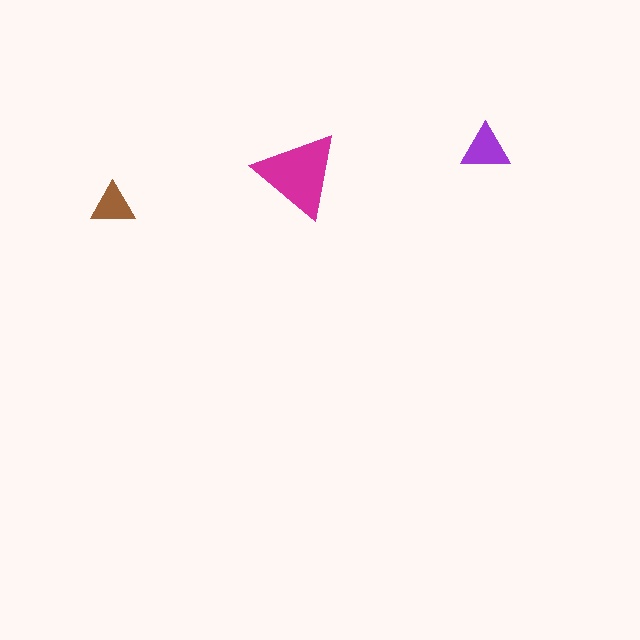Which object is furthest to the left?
The brown triangle is leftmost.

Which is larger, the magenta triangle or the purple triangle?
The magenta one.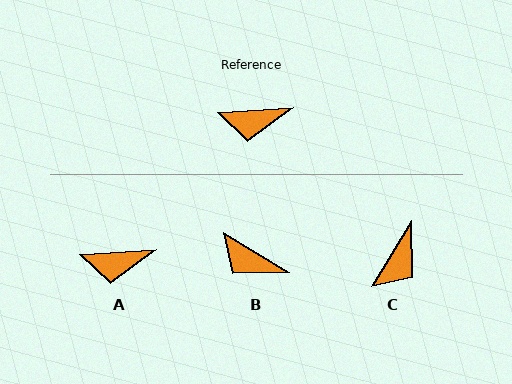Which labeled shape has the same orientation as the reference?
A.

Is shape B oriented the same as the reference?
No, it is off by about 35 degrees.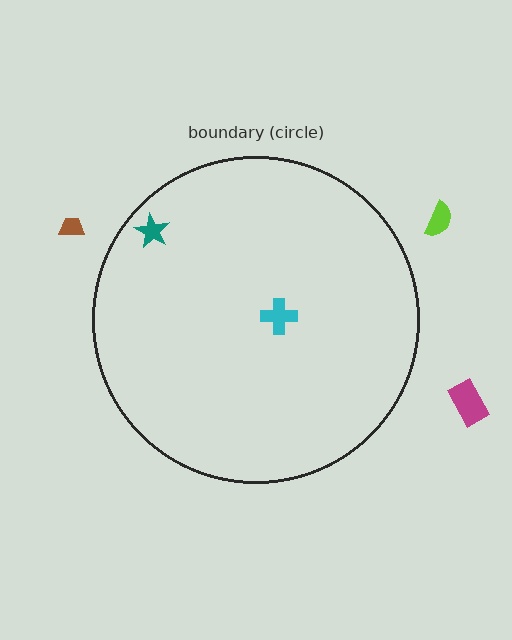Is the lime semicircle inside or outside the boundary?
Outside.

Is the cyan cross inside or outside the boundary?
Inside.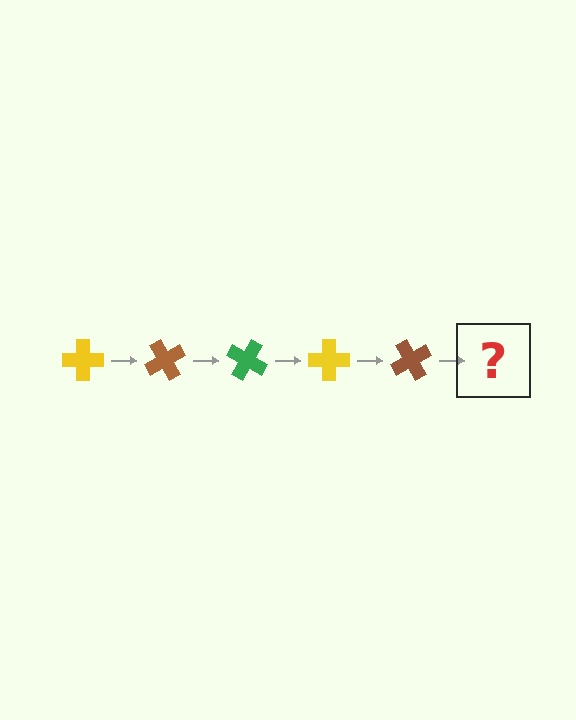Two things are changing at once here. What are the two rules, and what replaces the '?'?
The two rules are that it rotates 60 degrees each step and the color cycles through yellow, brown, and green. The '?' should be a green cross, rotated 300 degrees from the start.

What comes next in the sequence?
The next element should be a green cross, rotated 300 degrees from the start.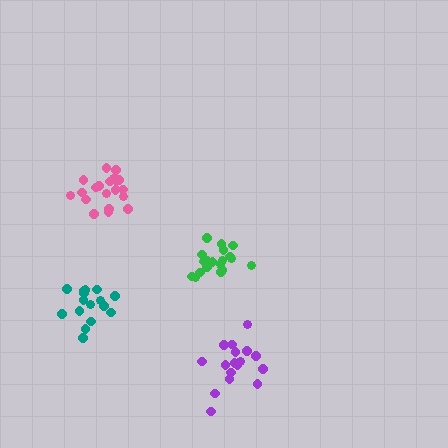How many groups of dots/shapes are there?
There are 4 groups.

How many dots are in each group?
Group 1: 17 dots, Group 2: 21 dots, Group 3: 19 dots, Group 4: 16 dots (73 total).